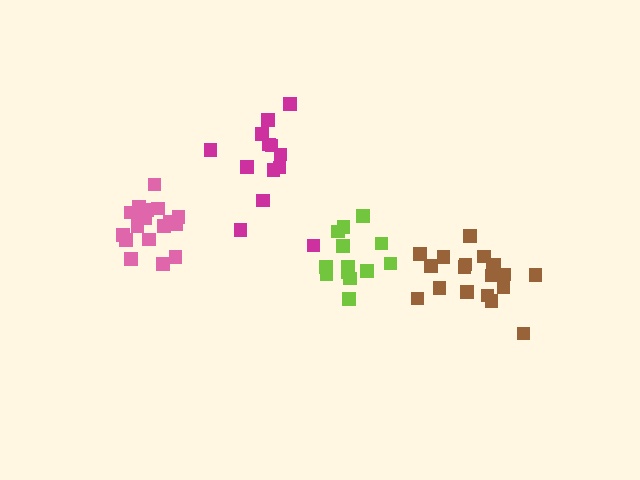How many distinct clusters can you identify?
There are 4 distinct clusters.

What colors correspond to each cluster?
The clusters are colored: magenta, lime, brown, pink.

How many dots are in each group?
Group 1: 13 dots, Group 2: 13 dots, Group 3: 19 dots, Group 4: 18 dots (63 total).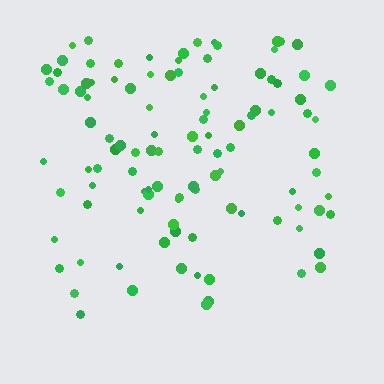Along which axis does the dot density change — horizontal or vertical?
Vertical.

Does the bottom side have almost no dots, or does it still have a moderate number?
Still a moderate number, just noticeably fewer than the top.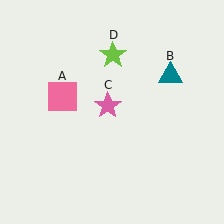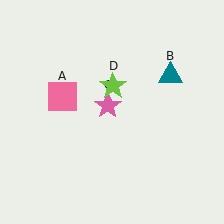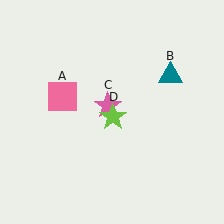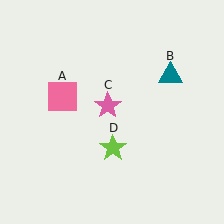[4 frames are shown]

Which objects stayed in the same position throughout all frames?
Pink square (object A) and teal triangle (object B) and pink star (object C) remained stationary.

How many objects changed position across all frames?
1 object changed position: lime star (object D).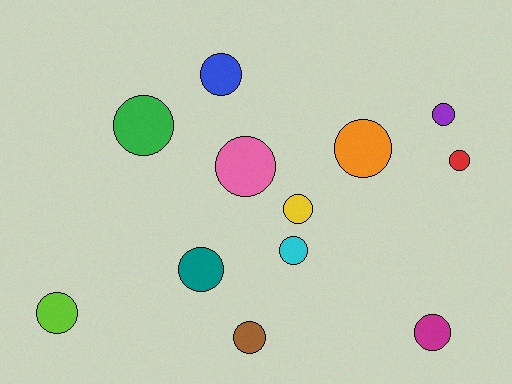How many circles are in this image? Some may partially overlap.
There are 12 circles.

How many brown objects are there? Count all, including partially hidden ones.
There is 1 brown object.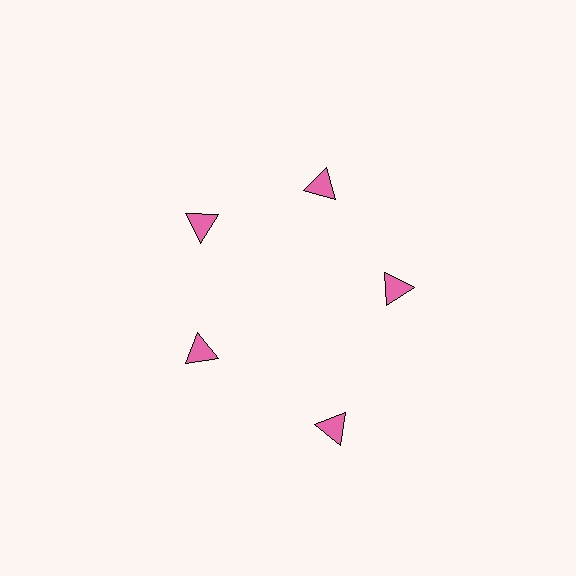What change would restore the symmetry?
The symmetry would be restored by moving it inward, back onto the ring so that all 5 triangles sit at equal angles and equal distance from the center.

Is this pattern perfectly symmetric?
No. The 5 pink triangles are arranged in a ring, but one element near the 5 o'clock position is pushed outward from the center, breaking the 5-fold rotational symmetry.